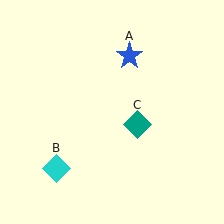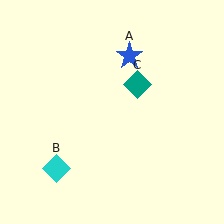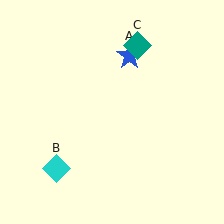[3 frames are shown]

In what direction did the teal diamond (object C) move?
The teal diamond (object C) moved up.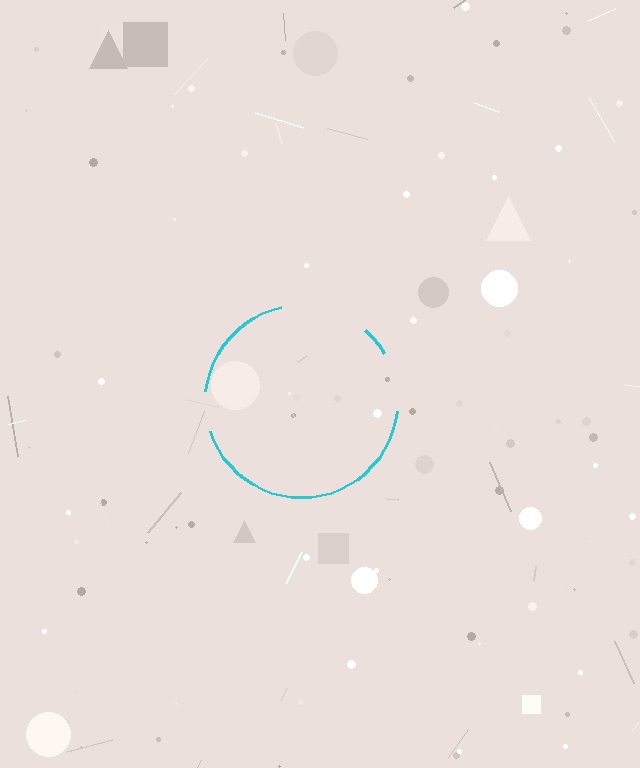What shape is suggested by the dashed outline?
The dashed outline suggests a circle.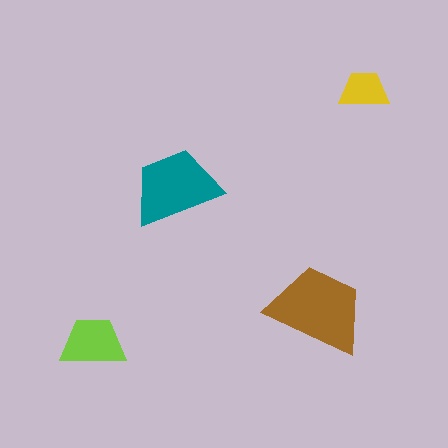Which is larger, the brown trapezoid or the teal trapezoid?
The brown one.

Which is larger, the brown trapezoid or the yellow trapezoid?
The brown one.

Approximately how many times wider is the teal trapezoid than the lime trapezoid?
About 1.5 times wider.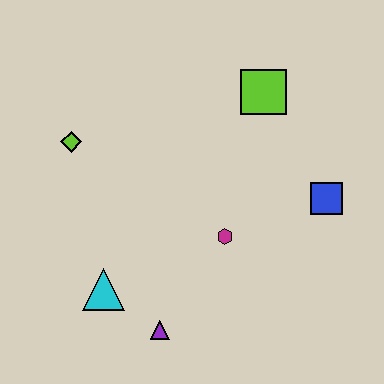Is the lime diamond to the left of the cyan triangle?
Yes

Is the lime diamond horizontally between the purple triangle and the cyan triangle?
No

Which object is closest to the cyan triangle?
The purple triangle is closest to the cyan triangle.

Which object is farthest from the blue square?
The lime diamond is farthest from the blue square.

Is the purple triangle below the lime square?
Yes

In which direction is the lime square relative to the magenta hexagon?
The lime square is above the magenta hexagon.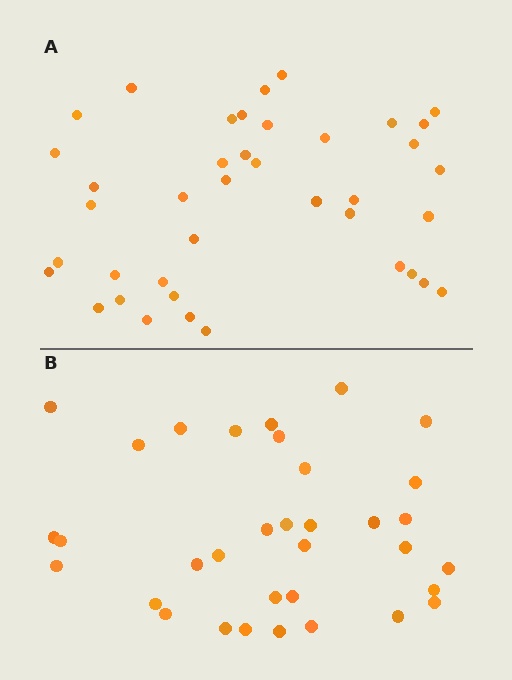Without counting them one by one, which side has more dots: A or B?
Region A (the top region) has more dots.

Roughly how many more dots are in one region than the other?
Region A has about 6 more dots than region B.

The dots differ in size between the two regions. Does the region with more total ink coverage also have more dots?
No. Region B has more total ink coverage because its dots are larger, but region A actually contains more individual dots. Total area can be misleading — the number of items is what matters here.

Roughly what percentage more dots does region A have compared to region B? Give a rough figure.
About 20% more.